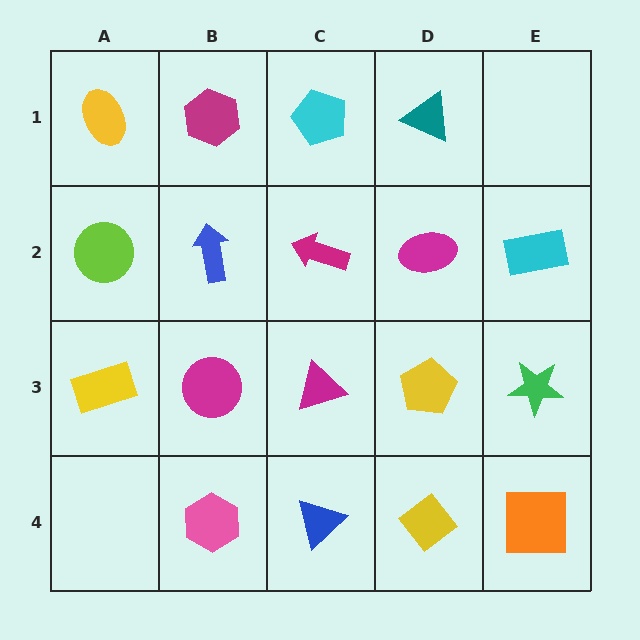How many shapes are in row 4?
4 shapes.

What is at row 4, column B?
A pink hexagon.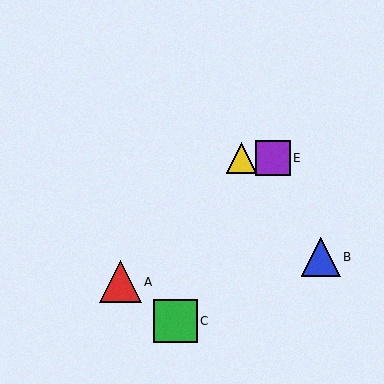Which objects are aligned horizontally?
Objects D, E are aligned horizontally.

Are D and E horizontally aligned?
Yes, both are at y≈158.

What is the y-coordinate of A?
Object A is at y≈282.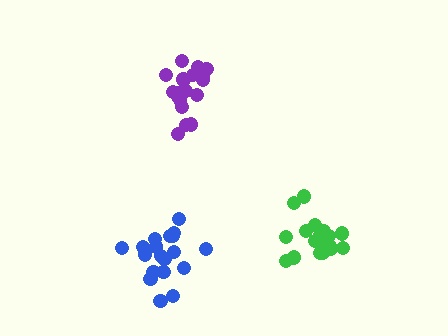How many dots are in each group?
Group 1: 18 dots, Group 2: 18 dots, Group 3: 19 dots (55 total).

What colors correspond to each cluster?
The clusters are colored: purple, green, blue.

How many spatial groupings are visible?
There are 3 spatial groupings.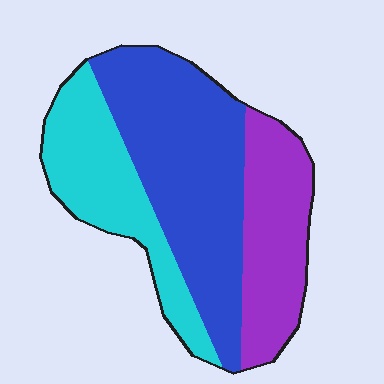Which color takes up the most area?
Blue, at roughly 45%.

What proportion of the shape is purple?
Purple covers roughly 25% of the shape.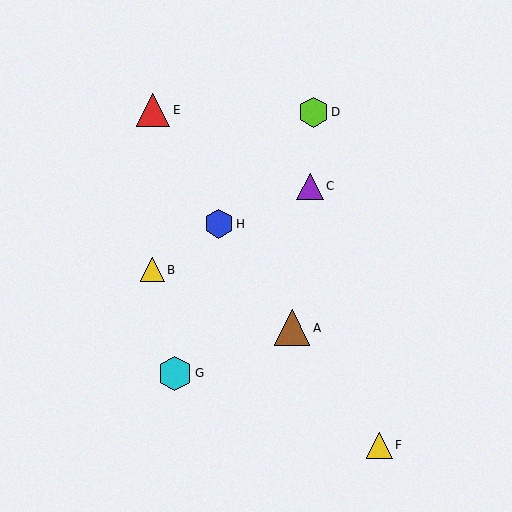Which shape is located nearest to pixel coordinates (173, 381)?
The cyan hexagon (labeled G) at (175, 373) is nearest to that location.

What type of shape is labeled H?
Shape H is a blue hexagon.